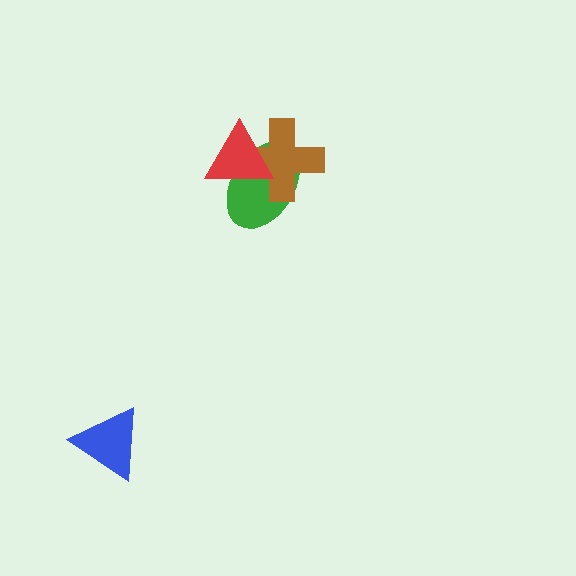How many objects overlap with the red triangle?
2 objects overlap with the red triangle.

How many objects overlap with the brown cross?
2 objects overlap with the brown cross.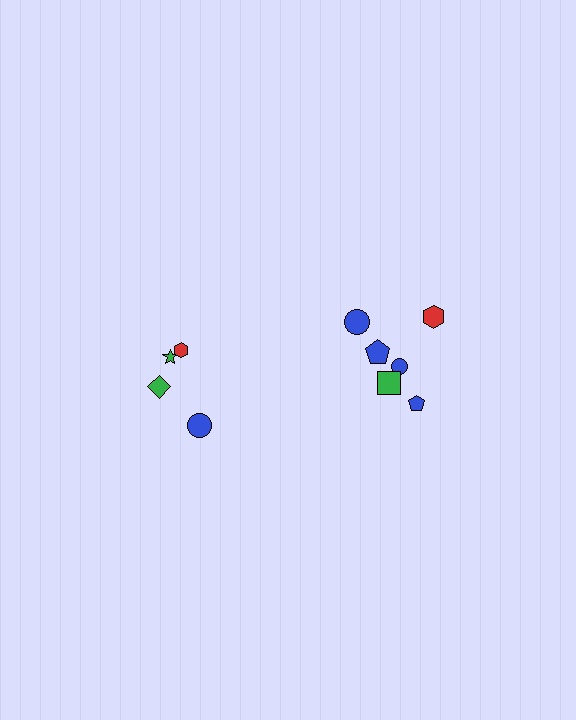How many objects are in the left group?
There are 4 objects.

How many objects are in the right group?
There are 6 objects.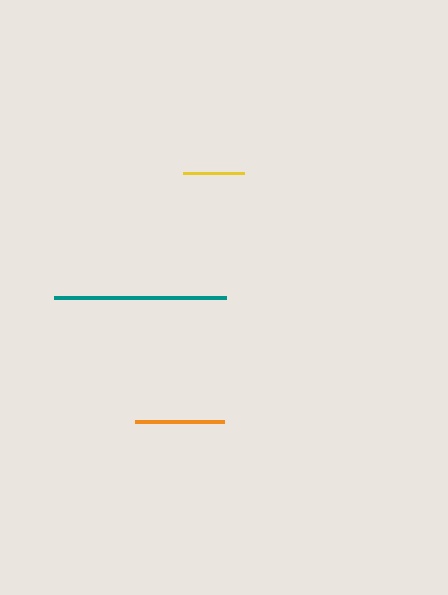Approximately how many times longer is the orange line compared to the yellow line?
The orange line is approximately 1.5 times the length of the yellow line.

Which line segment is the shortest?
The yellow line is the shortest at approximately 61 pixels.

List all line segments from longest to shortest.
From longest to shortest: teal, orange, yellow.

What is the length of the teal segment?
The teal segment is approximately 173 pixels long.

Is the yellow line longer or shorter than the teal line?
The teal line is longer than the yellow line.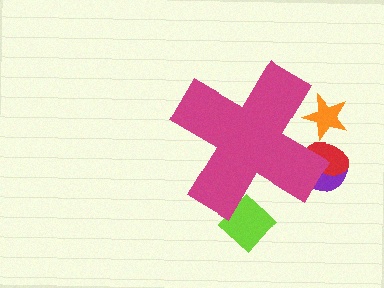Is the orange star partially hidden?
Yes, the orange star is partially hidden behind the magenta cross.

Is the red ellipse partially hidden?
Yes, the red ellipse is partially hidden behind the magenta cross.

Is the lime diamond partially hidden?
Yes, the lime diamond is partially hidden behind the magenta cross.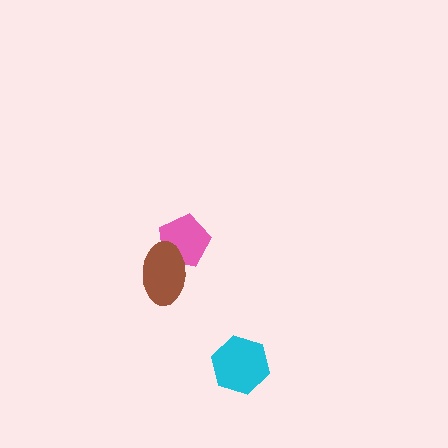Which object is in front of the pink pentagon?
The brown ellipse is in front of the pink pentagon.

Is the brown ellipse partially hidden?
No, no other shape covers it.